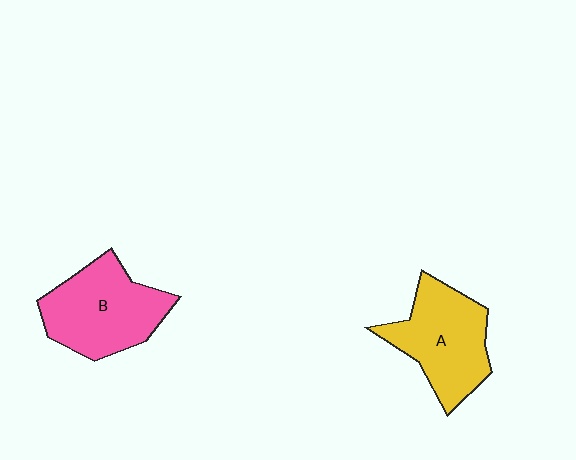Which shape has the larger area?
Shape B (pink).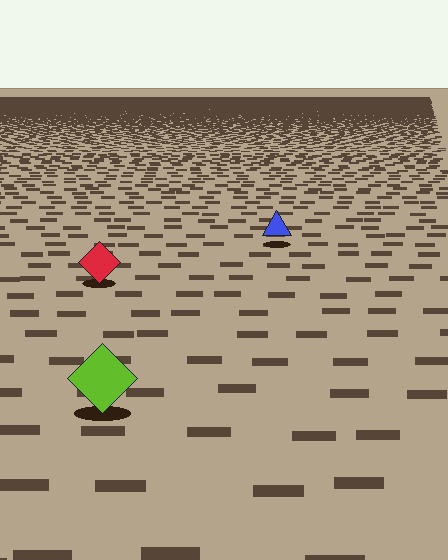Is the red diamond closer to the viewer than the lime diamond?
No. The lime diamond is closer — you can tell from the texture gradient: the ground texture is coarser near it.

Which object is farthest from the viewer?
The blue triangle is farthest from the viewer. It appears smaller and the ground texture around it is denser.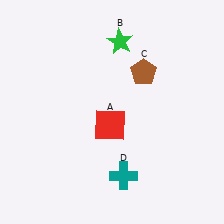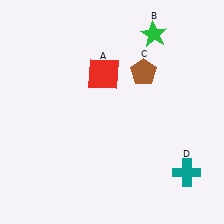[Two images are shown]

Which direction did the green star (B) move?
The green star (B) moved right.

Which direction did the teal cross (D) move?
The teal cross (D) moved right.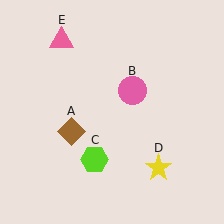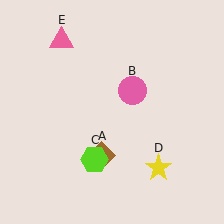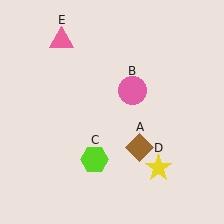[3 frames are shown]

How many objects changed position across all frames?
1 object changed position: brown diamond (object A).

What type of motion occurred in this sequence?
The brown diamond (object A) rotated counterclockwise around the center of the scene.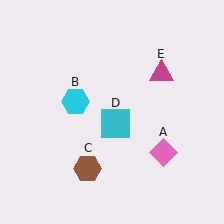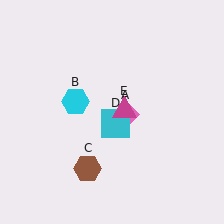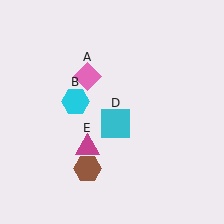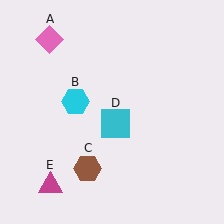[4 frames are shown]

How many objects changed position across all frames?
2 objects changed position: pink diamond (object A), magenta triangle (object E).